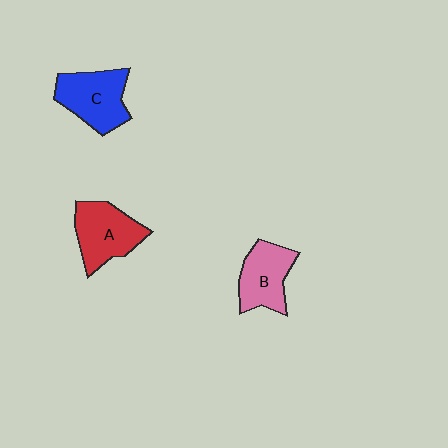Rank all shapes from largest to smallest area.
From largest to smallest: C (blue), A (red), B (pink).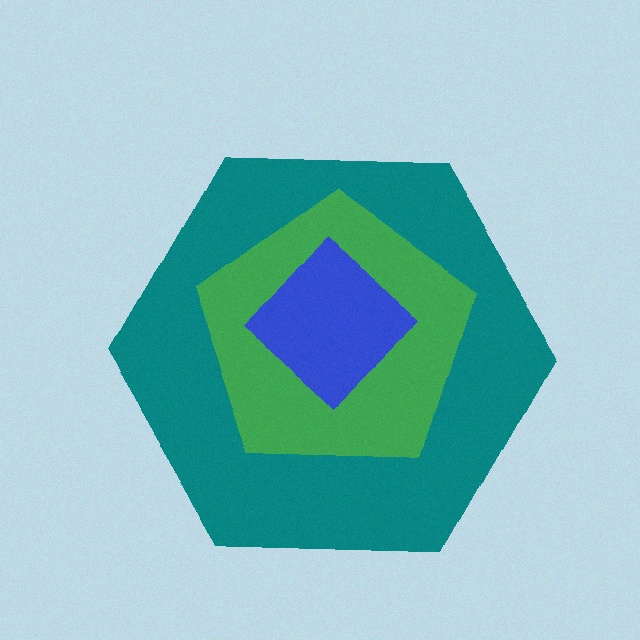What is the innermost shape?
The blue diamond.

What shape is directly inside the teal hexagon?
The green pentagon.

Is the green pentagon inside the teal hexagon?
Yes.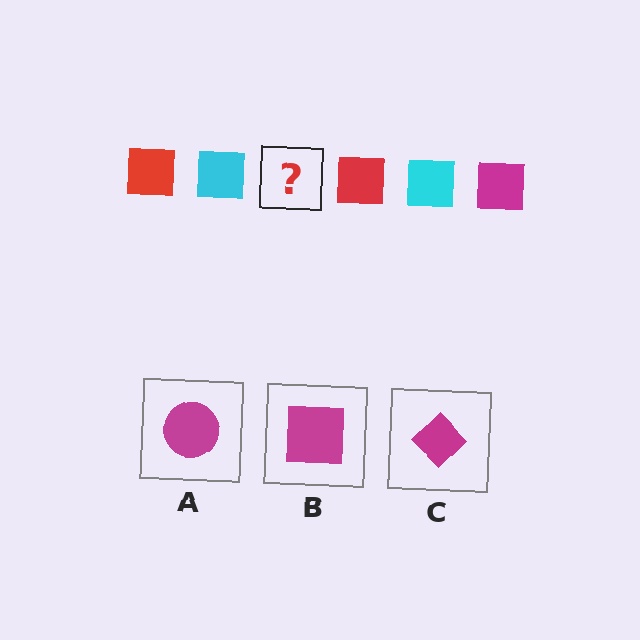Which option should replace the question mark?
Option B.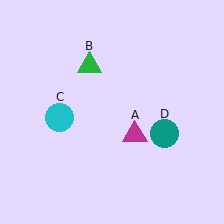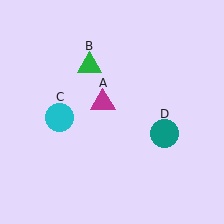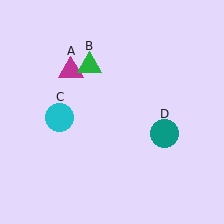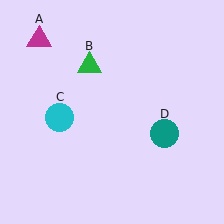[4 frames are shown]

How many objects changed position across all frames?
1 object changed position: magenta triangle (object A).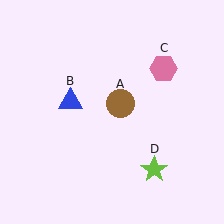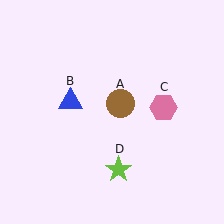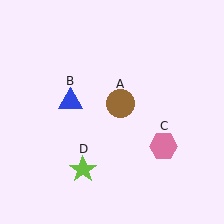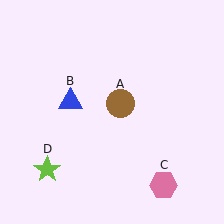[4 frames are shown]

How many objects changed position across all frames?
2 objects changed position: pink hexagon (object C), lime star (object D).